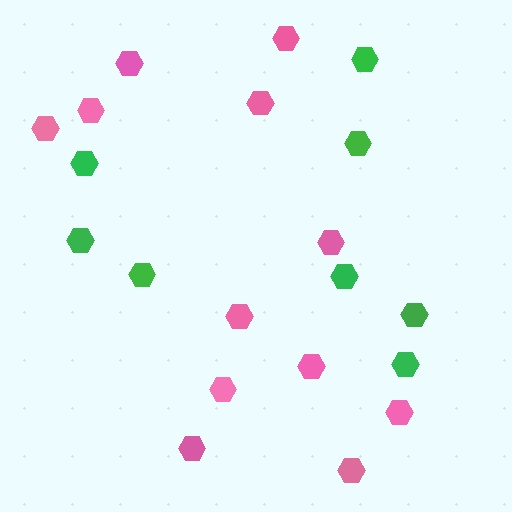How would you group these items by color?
There are 2 groups: one group of green hexagons (8) and one group of pink hexagons (12).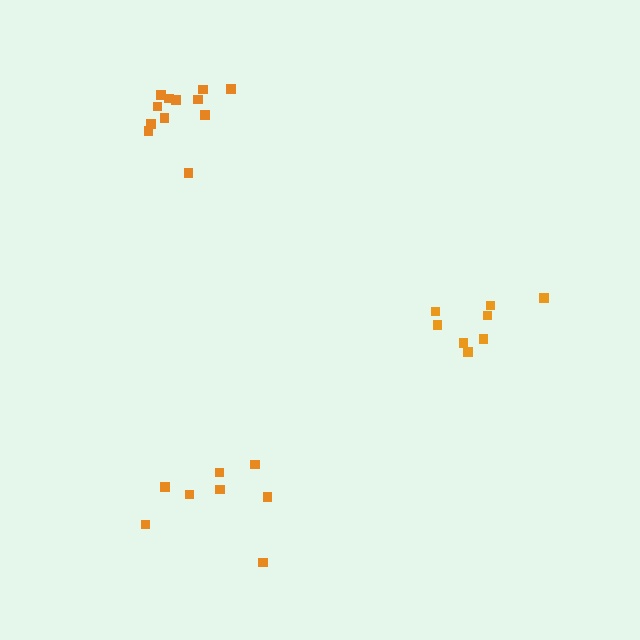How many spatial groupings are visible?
There are 3 spatial groupings.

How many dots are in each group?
Group 1: 8 dots, Group 2: 12 dots, Group 3: 8 dots (28 total).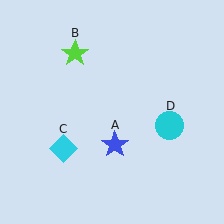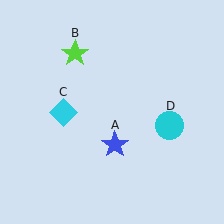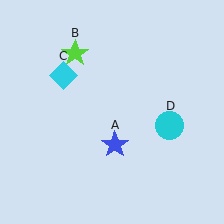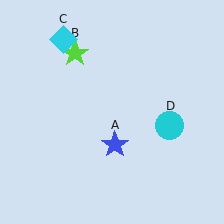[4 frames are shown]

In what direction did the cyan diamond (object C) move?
The cyan diamond (object C) moved up.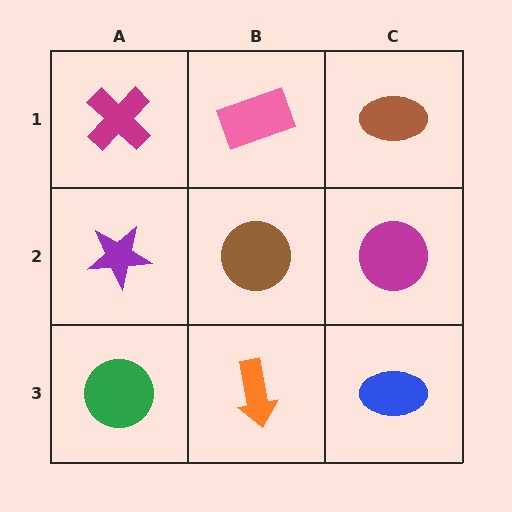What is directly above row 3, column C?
A magenta circle.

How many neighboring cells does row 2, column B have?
4.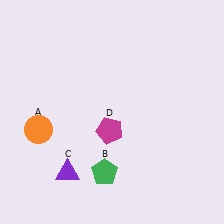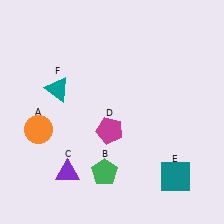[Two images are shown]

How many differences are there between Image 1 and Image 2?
There are 2 differences between the two images.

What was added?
A teal square (E), a teal triangle (F) were added in Image 2.